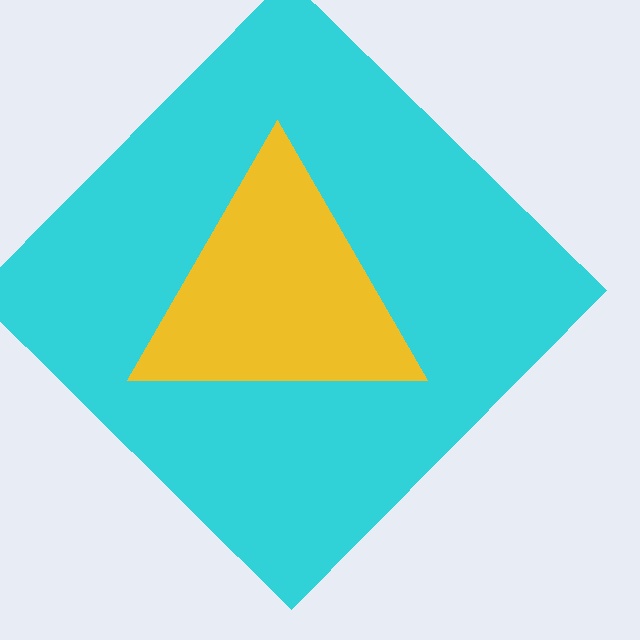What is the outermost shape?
The cyan diamond.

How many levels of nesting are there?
2.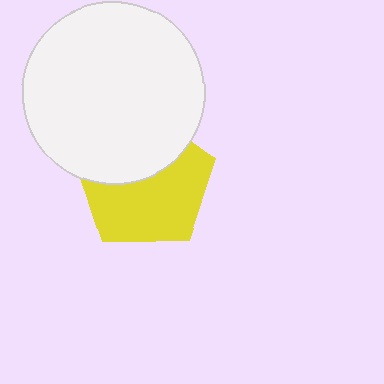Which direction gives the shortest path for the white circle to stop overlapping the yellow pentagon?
Moving up gives the shortest separation.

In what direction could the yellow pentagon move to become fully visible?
The yellow pentagon could move down. That would shift it out from behind the white circle entirely.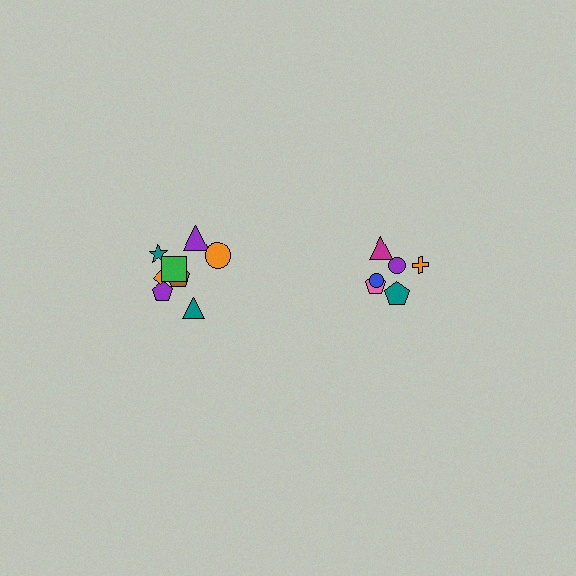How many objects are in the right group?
There are 6 objects.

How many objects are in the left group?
There are 8 objects.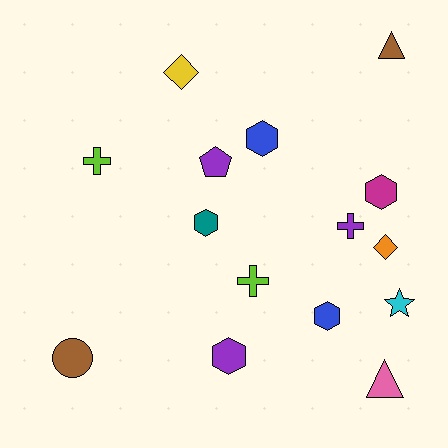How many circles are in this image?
There is 1 circle.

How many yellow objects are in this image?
There is 1 yellow object.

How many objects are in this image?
There are 15 objects.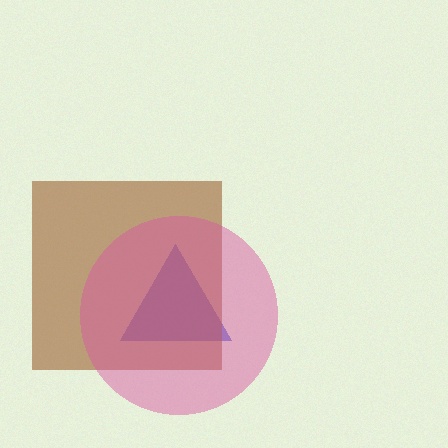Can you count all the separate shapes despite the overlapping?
Yes, there are 3 separate shapes.